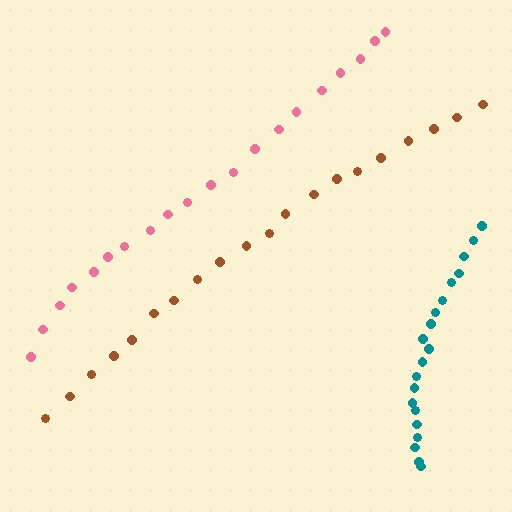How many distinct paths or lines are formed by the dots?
There are 3 distinct paths.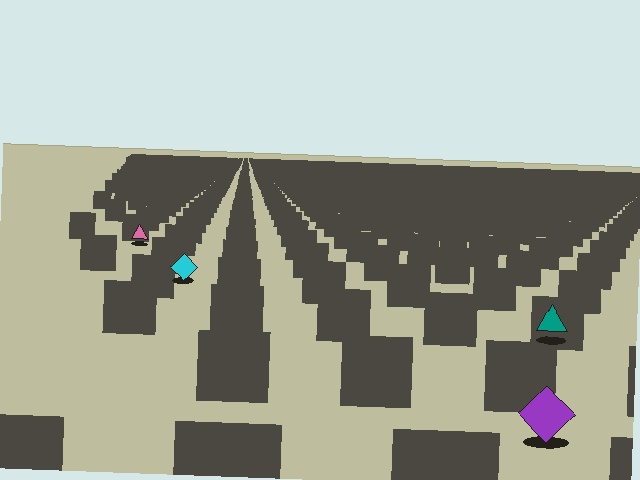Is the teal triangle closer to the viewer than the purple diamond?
No. The purple diamond is closer — you can tell from the texture gradient: the ground texture is coarser near it.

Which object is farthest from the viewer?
The pink triangle is farthest from the viewer. It appears smaller and the ground texture around it is denser.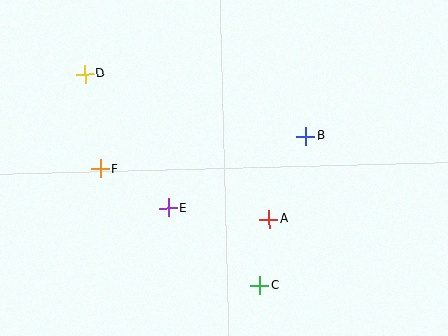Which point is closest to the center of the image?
Point A at (269, 219) is closest to the center.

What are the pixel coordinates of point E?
Point E is at (168, 208).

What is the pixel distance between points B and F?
The distance between B and F is 208 pixels.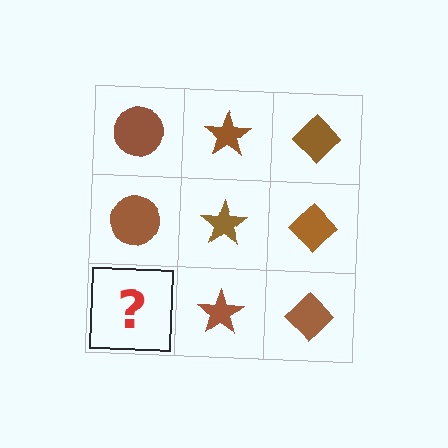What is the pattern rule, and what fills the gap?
The rule is that each column has a consistent shape. The gap should be filled with a brown circle.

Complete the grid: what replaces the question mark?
The question mark should be replaced with a brown circle.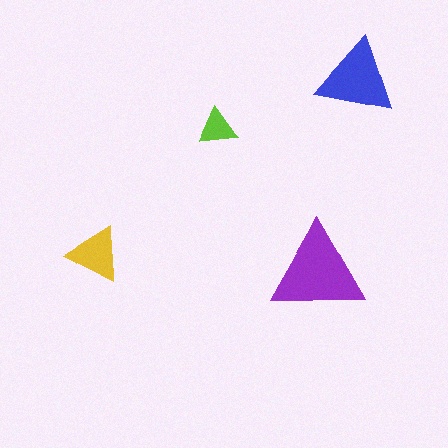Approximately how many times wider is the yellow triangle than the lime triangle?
About 1.5 times wider.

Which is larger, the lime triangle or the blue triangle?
The blue one.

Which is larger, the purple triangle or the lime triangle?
The purple one.